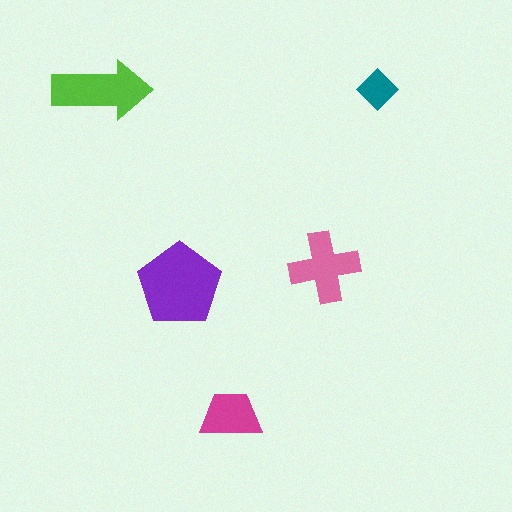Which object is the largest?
The purple pentagon.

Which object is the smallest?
The teal diamond.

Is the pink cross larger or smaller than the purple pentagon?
Smaller.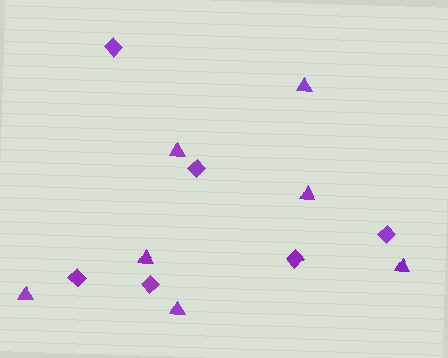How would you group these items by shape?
There are 2 groups: one group of triangles (7) and one group of diamonds (6).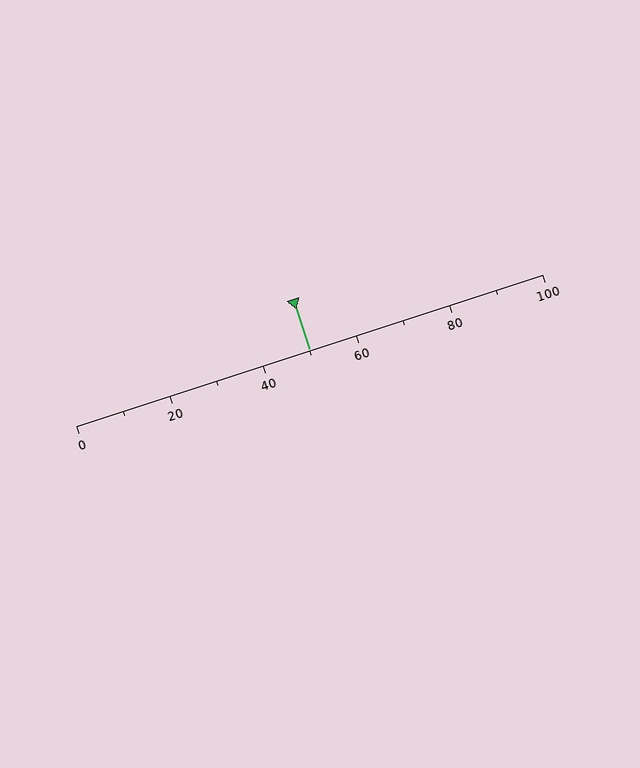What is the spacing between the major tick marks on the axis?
The major ticks are spaced 20 apart.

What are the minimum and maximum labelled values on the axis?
The axis runs from 0 to 100.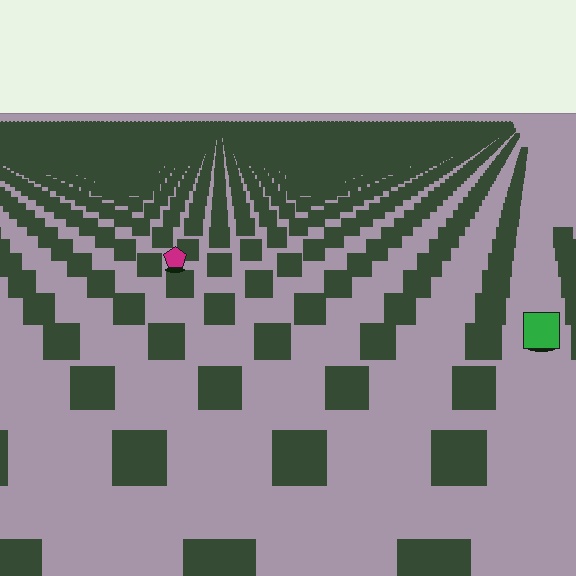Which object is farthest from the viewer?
The magenta pentagon is farthest from the viewer. It appears smaller and the ground texture around it is denser.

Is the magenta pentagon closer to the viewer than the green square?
No. The green square is closer — you can tell from the texture gradient: the ground texture is coarser near it.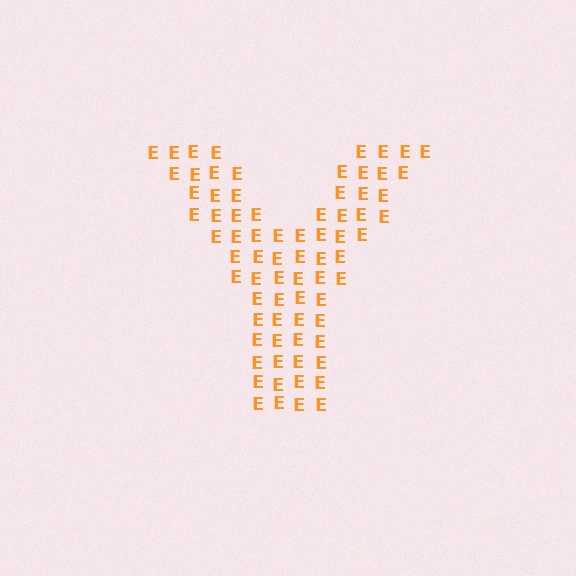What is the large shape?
The large shape is the letter Y.